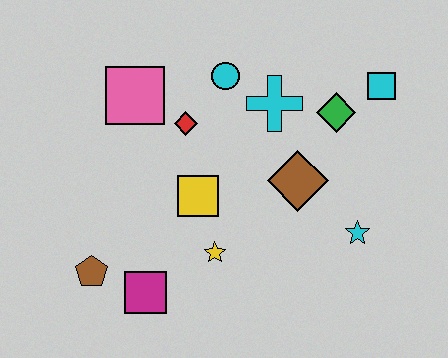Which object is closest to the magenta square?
The brown pentagon is closest to the magenta square.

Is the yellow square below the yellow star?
No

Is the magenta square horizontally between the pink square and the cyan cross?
Yes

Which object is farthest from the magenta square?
The cyan square is farthest from the magenta square.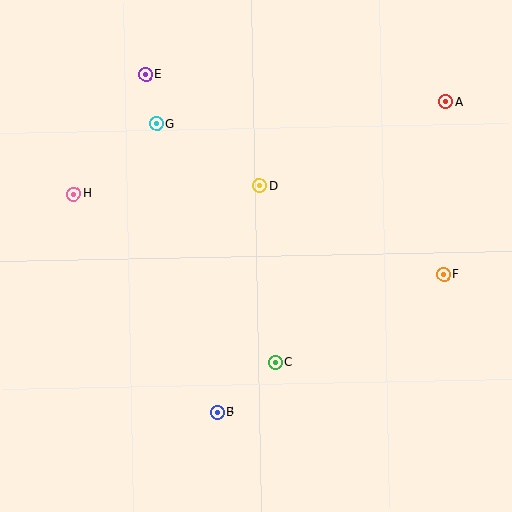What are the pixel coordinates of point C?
Point C is at (275, 362).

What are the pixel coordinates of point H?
Point H is at (73, 194).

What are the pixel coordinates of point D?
Point D is at (259, 186).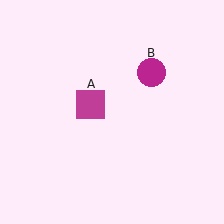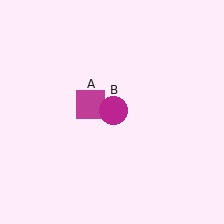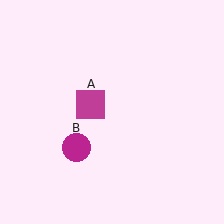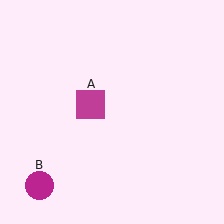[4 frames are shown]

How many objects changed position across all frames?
1 object changed position: magenta circle (object B).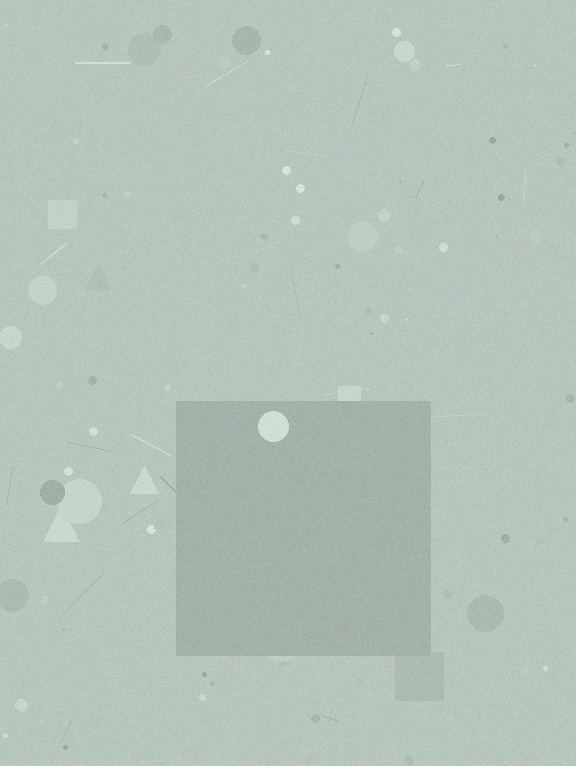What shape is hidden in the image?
A square is hidden in the image.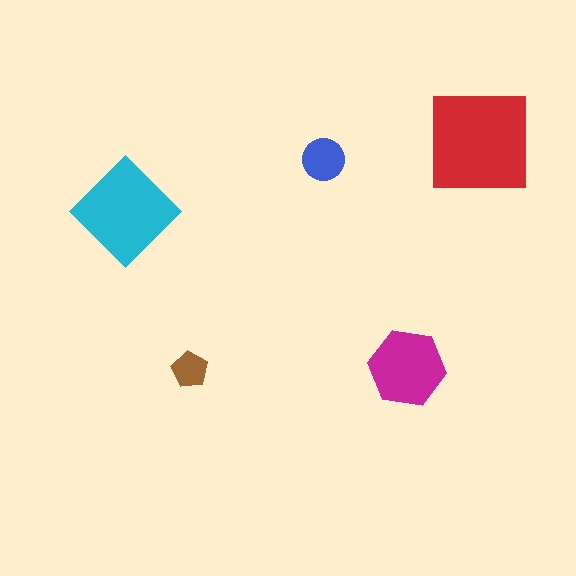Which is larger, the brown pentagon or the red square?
The red square.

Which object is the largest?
The red square.